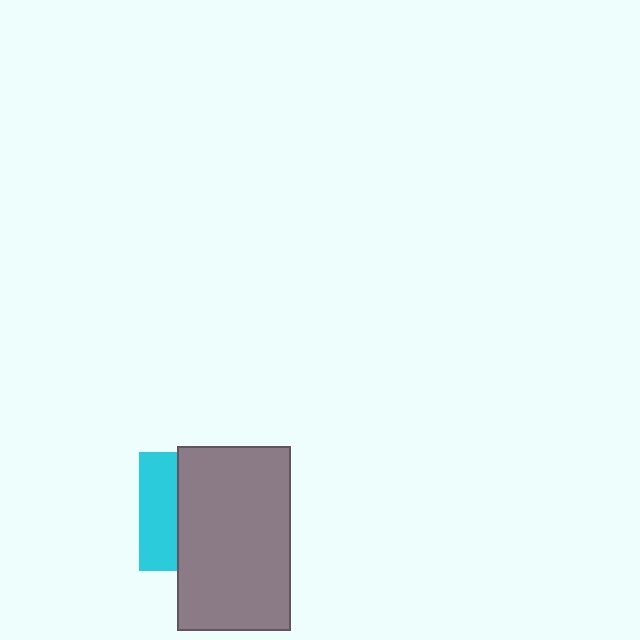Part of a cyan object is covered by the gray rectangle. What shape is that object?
It is a square.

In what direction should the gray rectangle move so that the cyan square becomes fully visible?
The gray rectangle should move right. That is the shortest direction to clear the overlap and leave the cyan square fully visible.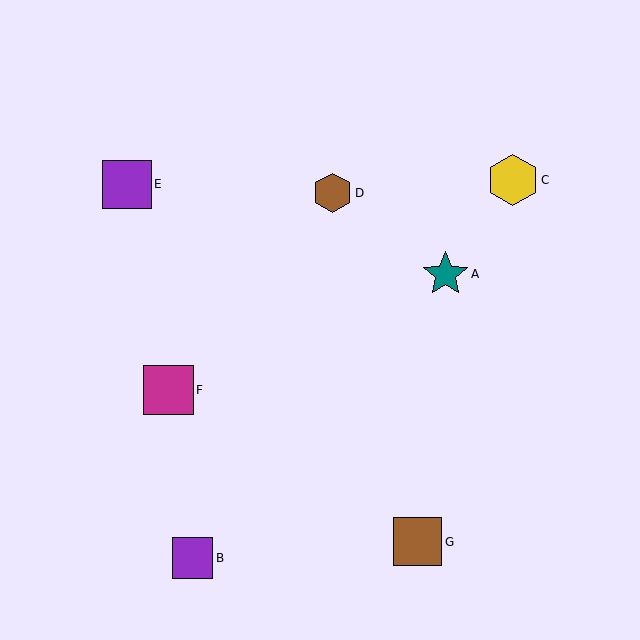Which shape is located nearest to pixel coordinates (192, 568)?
The purple square (labeled B) at (192, 558) is nearest to that location.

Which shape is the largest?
The yellow hexagon (labeled C) is the largest.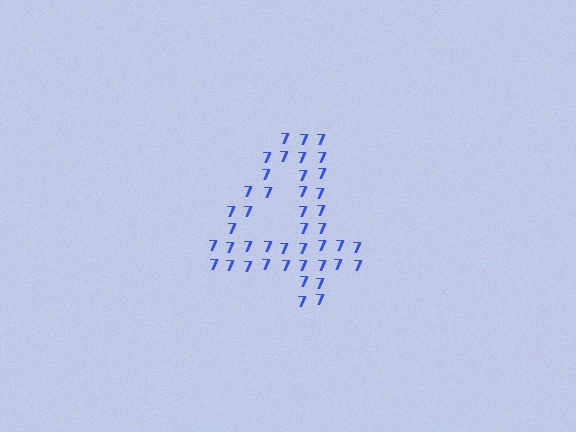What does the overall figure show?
The overall figure shows the digit 4.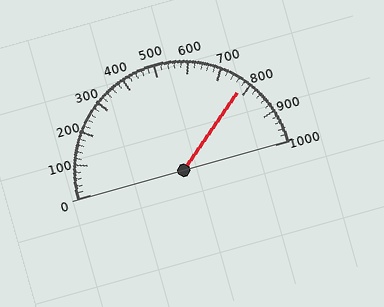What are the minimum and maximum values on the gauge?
The gauge ranges from 0 to 1000.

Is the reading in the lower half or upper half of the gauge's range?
The reading is in the upper half of the range (0 to 1000).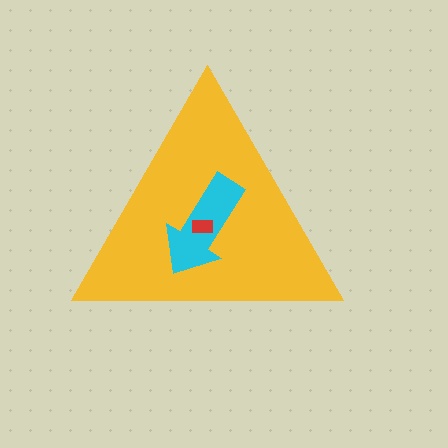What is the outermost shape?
The yellow triangle.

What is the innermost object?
The red rectangle.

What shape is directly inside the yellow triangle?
The cyan arrow.